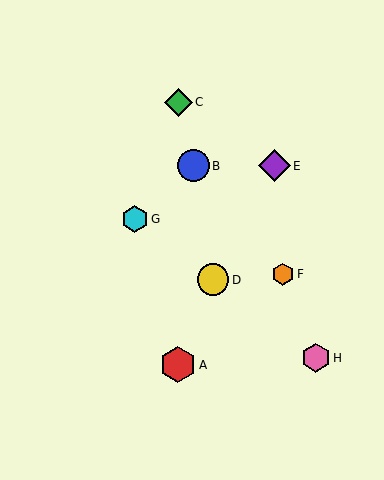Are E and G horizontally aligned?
No, E is at y≈166 and G is at y≈219.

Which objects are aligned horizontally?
Objects B, E are aligned horizontally.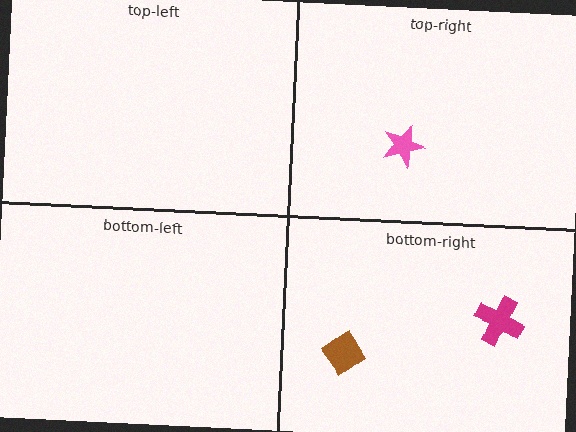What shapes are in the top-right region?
The pink star.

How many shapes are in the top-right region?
1.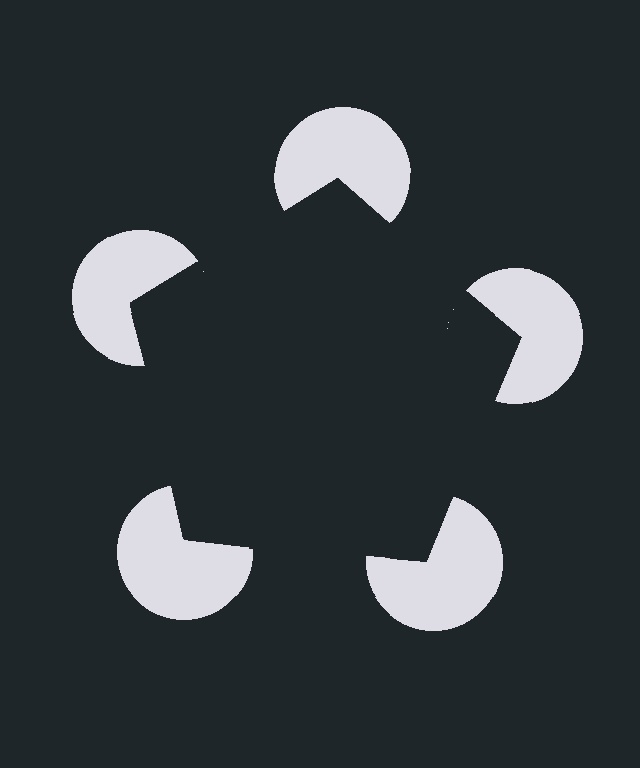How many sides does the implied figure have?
5 sides.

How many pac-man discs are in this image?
There are 5 — one at each vertex of the illusory pentagon.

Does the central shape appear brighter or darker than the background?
It typically appears slightly darker than the background, even though no actual brightness change is drawn.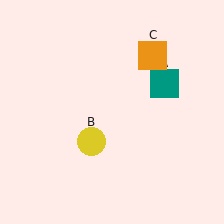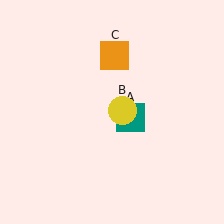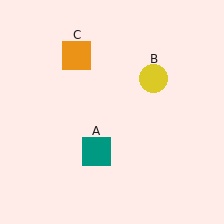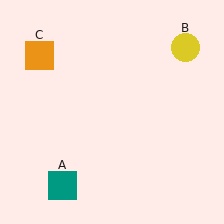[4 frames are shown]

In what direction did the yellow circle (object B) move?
The yellow circle (object B) moved up and to the right.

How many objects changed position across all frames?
3 objects changed position: teal square (object A), yellow circle (object B), orange square (object C).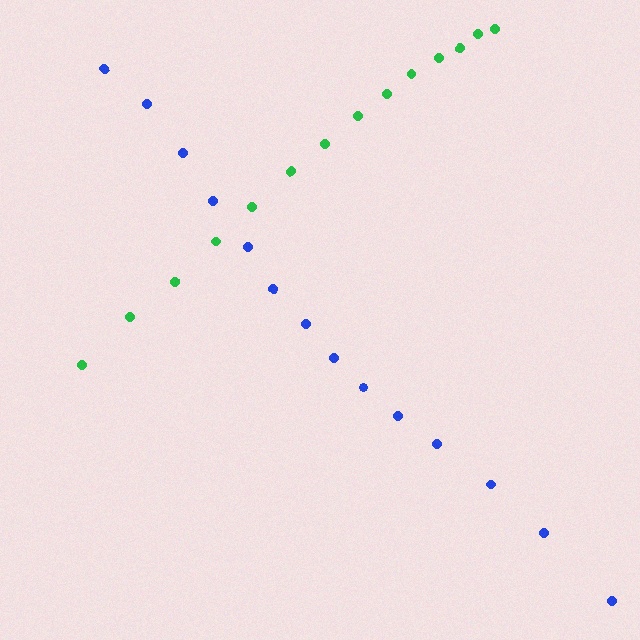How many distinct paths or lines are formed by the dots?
There are 2 distinct paths.